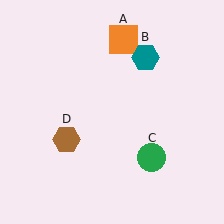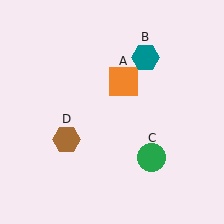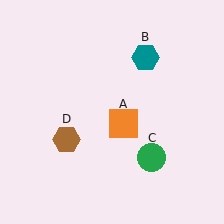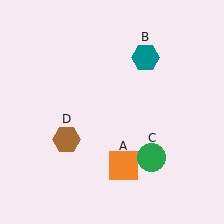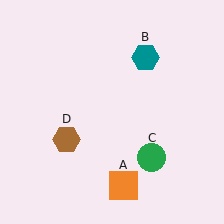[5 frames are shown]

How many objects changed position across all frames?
1 object changed position: orange square (object A).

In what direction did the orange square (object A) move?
The orange square (object A) moved down.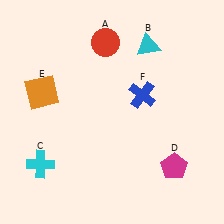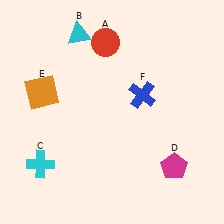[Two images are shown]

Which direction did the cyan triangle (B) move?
The cyan triangle (B) moved left.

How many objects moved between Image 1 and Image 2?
1 object moved between the two images.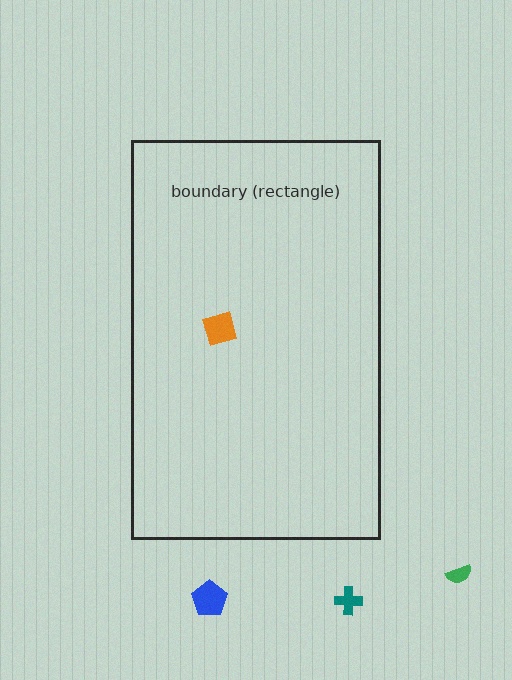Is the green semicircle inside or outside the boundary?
Outside.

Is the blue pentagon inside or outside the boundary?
Outside.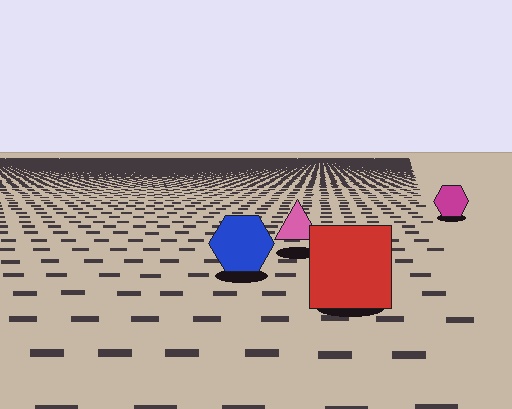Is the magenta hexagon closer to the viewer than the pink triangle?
No. The pink triangle is closer — you can tell from the texture gradient: the ground texture is coarser near it.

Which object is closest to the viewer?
The red square is closest. The texture marks near it are larger and more spread out.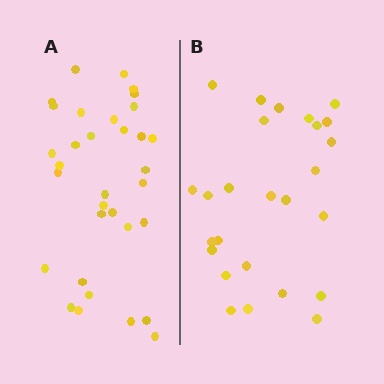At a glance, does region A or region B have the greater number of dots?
Region A (the left region) has more dots.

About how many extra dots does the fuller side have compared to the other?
Region A has roughly 8 or so more dots than region B.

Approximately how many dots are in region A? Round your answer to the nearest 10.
About 30 dots. (The exact count is 33, which rounds to 30.)